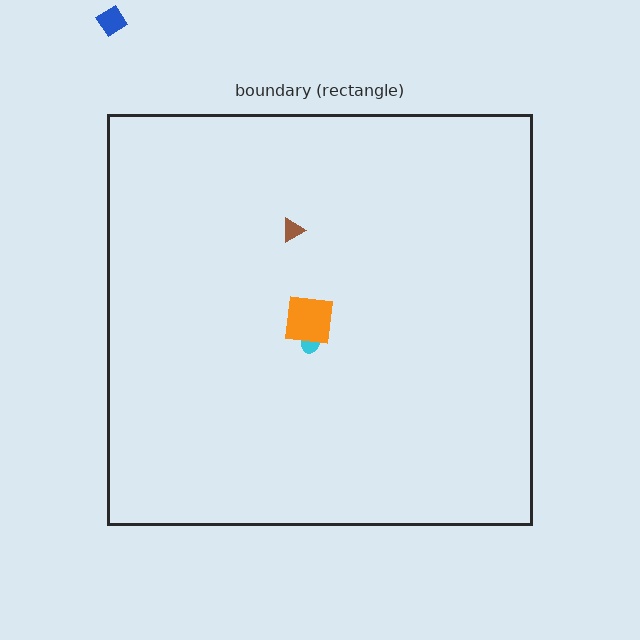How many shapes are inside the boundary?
3 inside, 1 outside.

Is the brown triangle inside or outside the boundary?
Inside.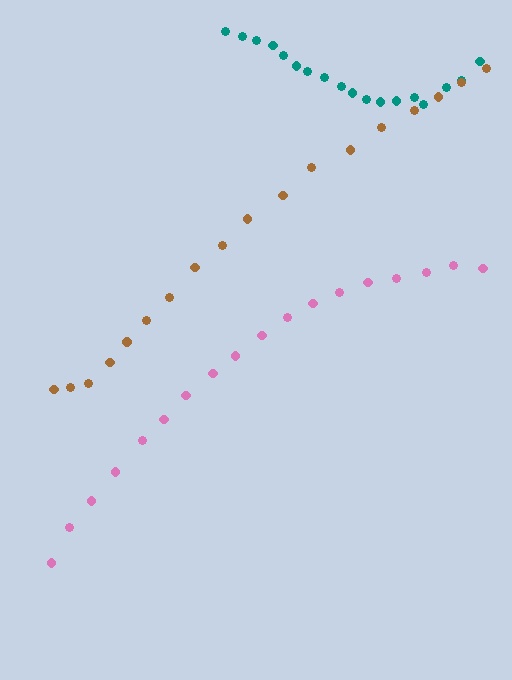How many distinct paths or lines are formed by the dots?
There are 3 distinct paths.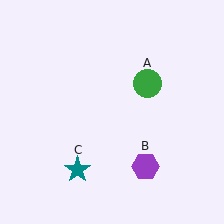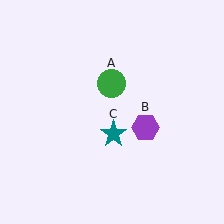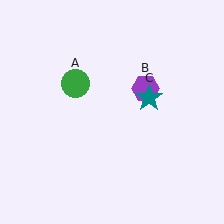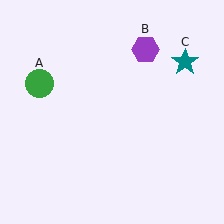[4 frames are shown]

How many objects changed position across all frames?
3 objects changed position: green circle (object A), purple hexagon (object B), teal star (object C).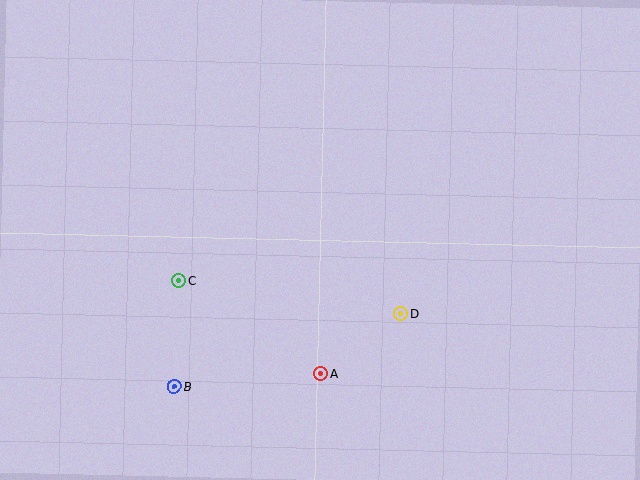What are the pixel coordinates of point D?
Point D is at (401, 314).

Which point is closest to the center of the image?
Point D at (401, 314) is closest to the center.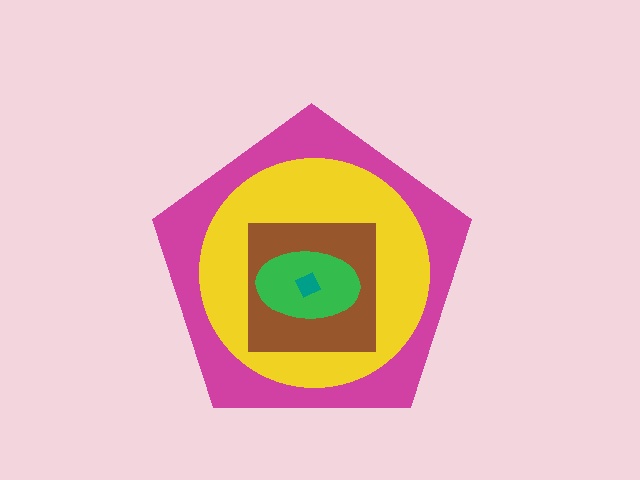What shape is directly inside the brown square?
The green ellipse.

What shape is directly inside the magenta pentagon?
The yellow circle.